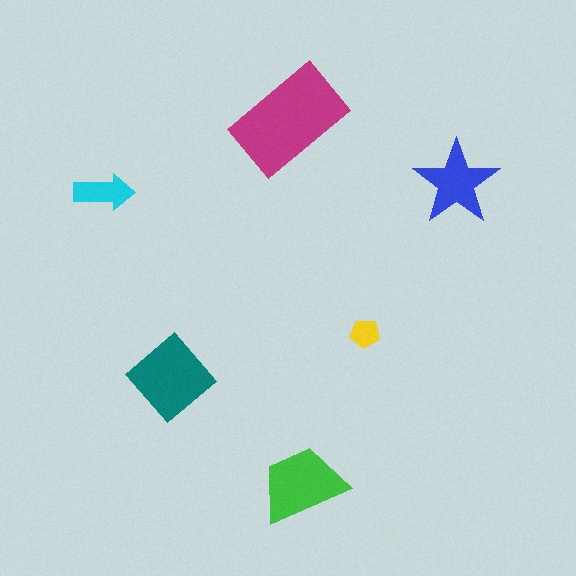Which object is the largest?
The magenta rectangle.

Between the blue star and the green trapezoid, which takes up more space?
The green trapezoid.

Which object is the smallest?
The yellow pentagon.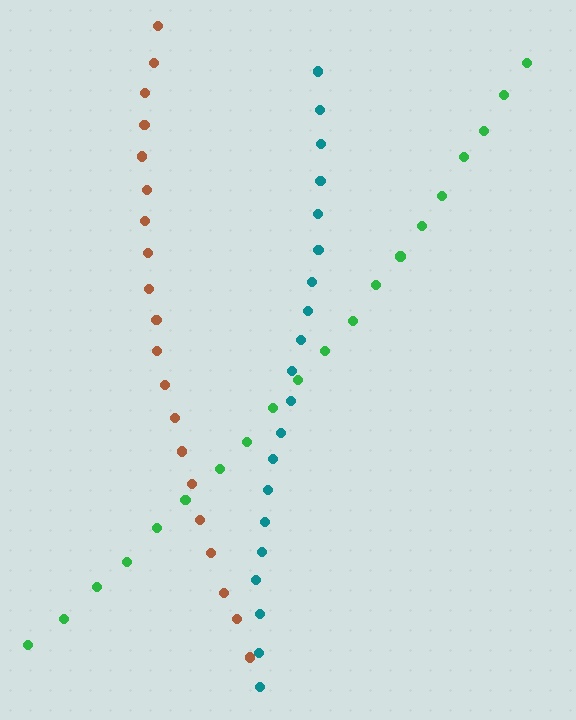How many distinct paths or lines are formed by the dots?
There are 3 distinct paths.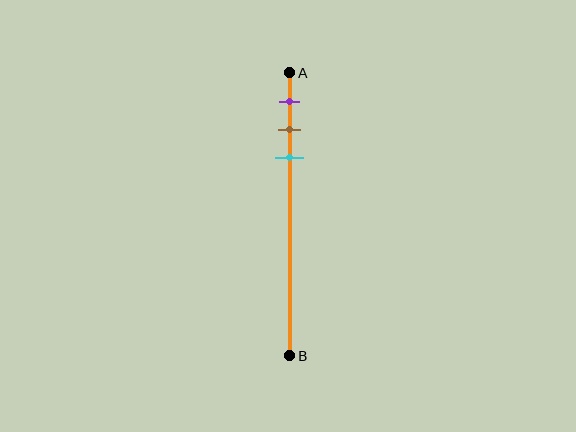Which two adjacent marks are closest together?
The brown and cyan marks are the closest adjacent pair.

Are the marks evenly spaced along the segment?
Yes, the marks are approximately evenly spaced.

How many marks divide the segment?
There are 3 marks dividing the segment.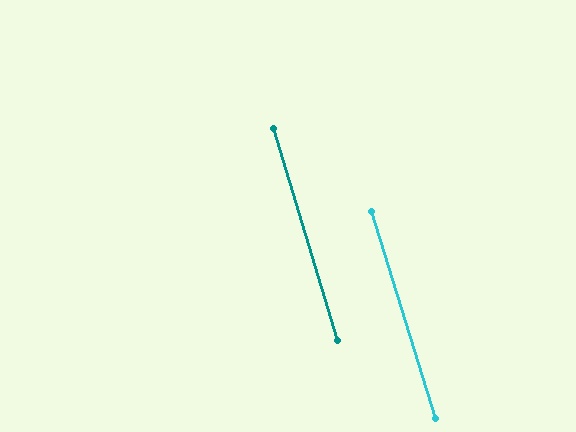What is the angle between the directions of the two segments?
Approximately 1 degree.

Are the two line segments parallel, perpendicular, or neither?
Parallel — their directions differ by only 0.6°.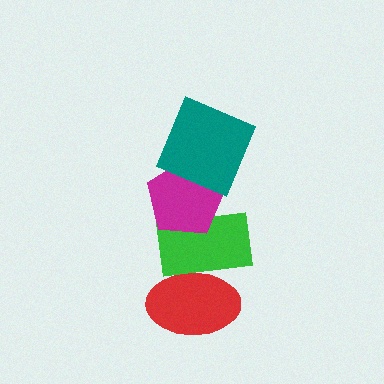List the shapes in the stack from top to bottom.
From top to bottom: the teal square, the magenta pentagon, the green rectangle, the red ellipse.